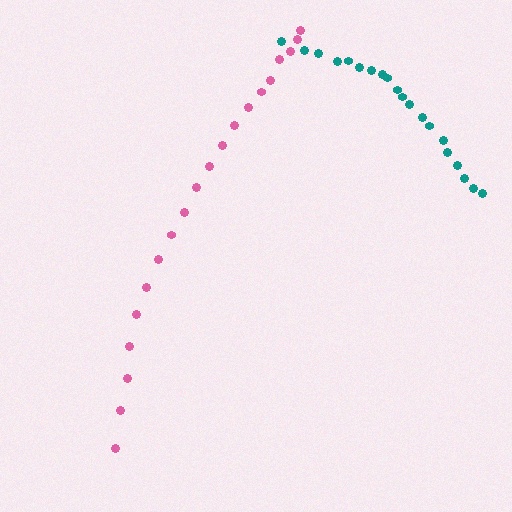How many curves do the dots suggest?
There are 2 distinct paths.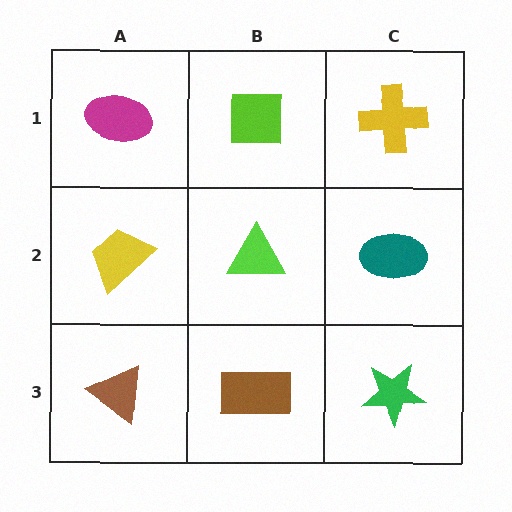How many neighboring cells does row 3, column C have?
2.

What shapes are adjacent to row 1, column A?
A yellow trapezoid (row 2, column A), a lime square (row 1, column B).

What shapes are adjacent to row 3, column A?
A yellow trapezoid (row 2, column A), a brown rectangle (row 3, column B).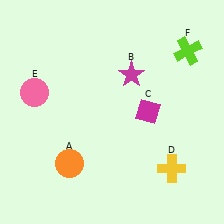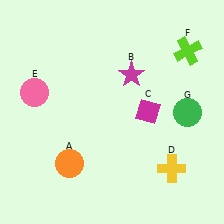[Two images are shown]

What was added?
A green circle (G) was added in Image 2.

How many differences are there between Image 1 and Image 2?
There is 1 difference between the two images.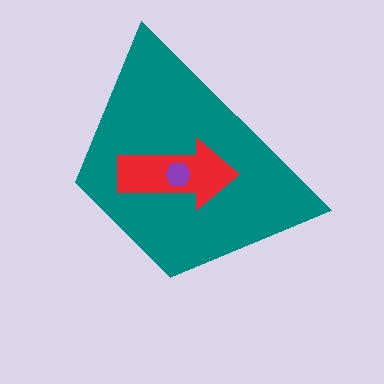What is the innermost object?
The purple hexagon.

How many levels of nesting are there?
3.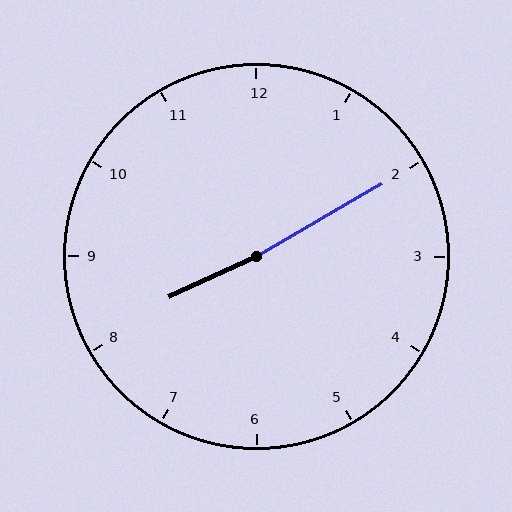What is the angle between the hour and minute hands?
Approximately 175 degrees.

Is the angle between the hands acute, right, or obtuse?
It is obtuse.